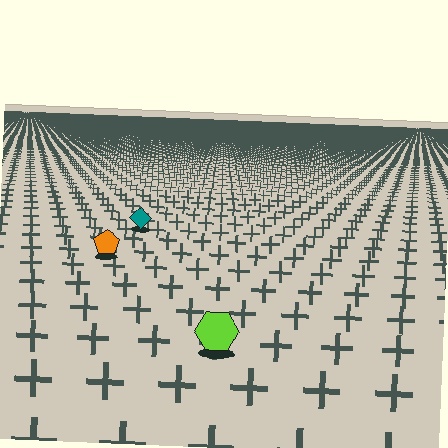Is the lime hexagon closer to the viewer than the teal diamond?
Yes. The lime hexagon is closer — you can tell from the texture gradient: the ground texture is coarser near it.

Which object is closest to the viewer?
The lime hexagon is closest. The texture marks near it are larger and more spread out.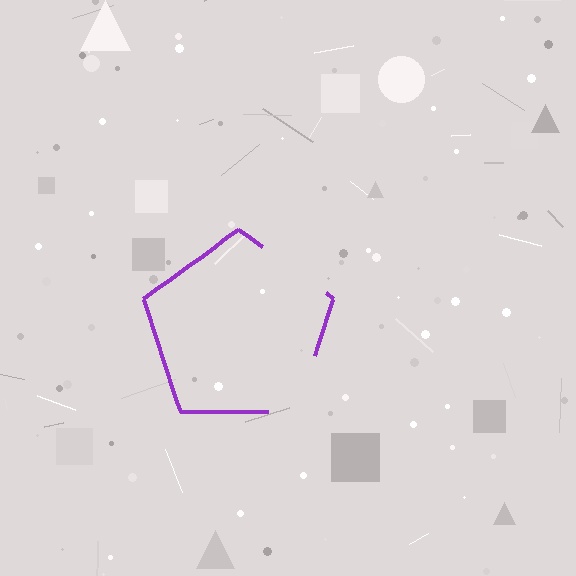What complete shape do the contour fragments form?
The contour fragments form a pentagon.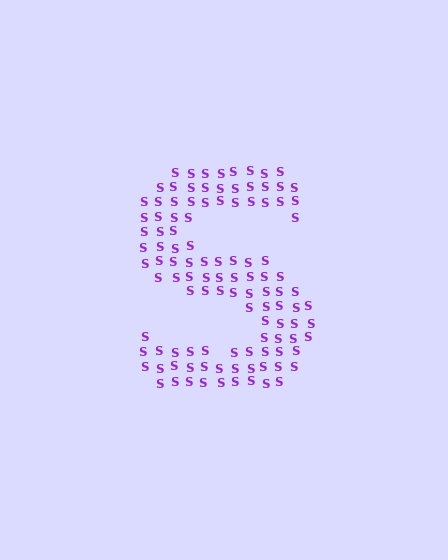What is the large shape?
The large shape is the letter S.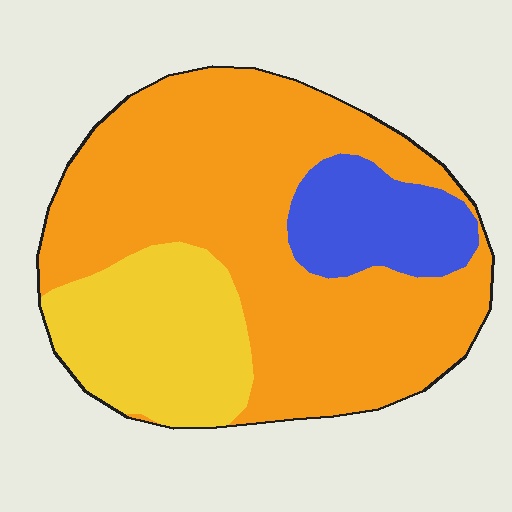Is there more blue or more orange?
Orange.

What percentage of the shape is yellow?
Yellow takes up about one quarter (1/4) of the shape.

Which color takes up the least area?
Blue, at roughly 15%.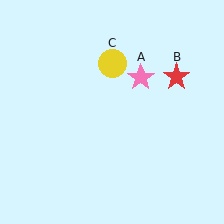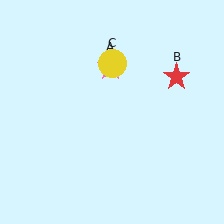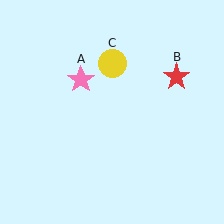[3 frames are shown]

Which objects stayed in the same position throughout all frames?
Red star (object B) and yellow circle (object C) remained stationary.